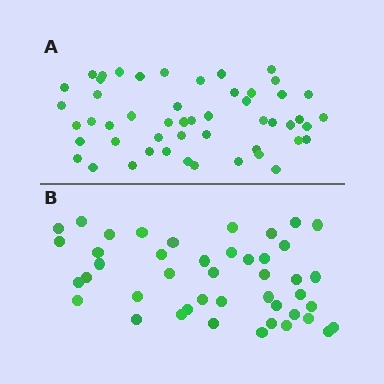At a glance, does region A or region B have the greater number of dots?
Region A (the top region) has more dots.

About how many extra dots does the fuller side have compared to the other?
Region A has roughly 8 or so more dots than region B.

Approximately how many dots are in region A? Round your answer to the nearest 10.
About 50 dots. (The exact count is 51, which rounds to 50.)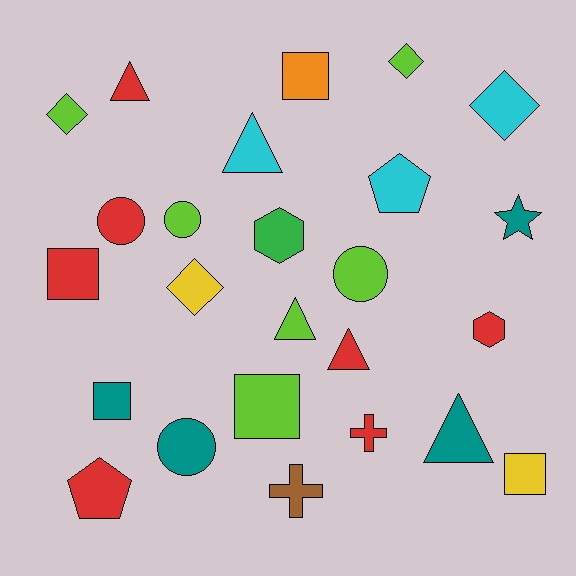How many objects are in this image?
There are 25 objects.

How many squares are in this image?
There are 5 squares.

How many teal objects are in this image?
There are 4 teal objects.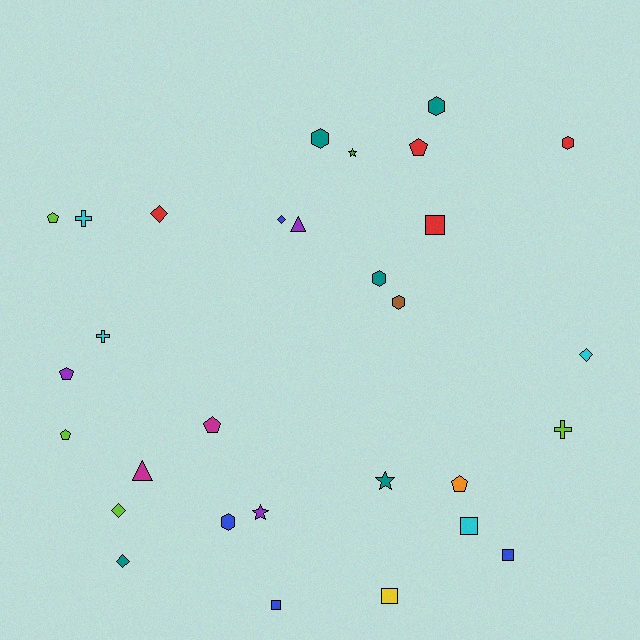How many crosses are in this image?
There are 3 crosses.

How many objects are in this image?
There are 30 objects.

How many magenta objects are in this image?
There are 2 magenta objects.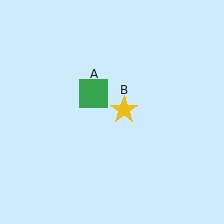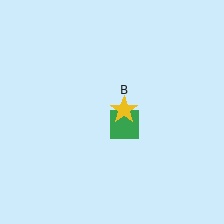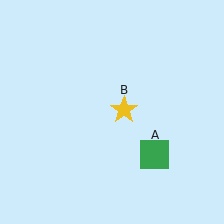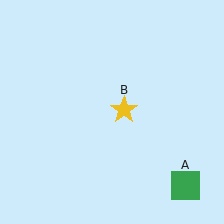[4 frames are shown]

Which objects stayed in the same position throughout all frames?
Yellow star (object B) remained stationary.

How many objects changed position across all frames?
1 object changed position: green square (object A).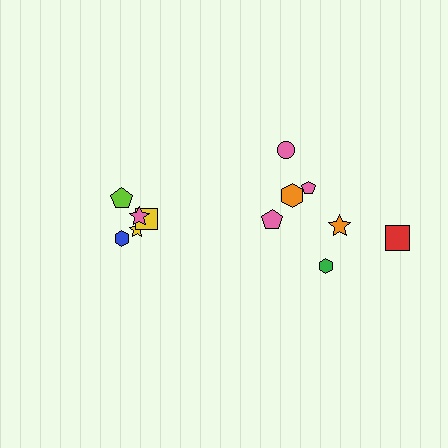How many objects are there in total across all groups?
There are 12 objects.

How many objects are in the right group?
There are 7 objects.